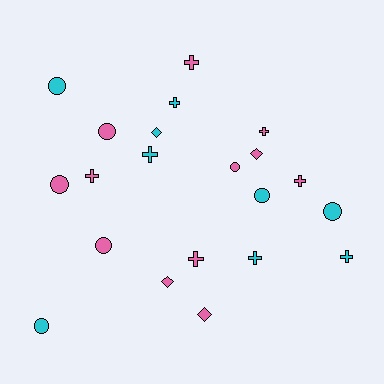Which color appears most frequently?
Pink, with 12 objects.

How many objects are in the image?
There are 21 objects.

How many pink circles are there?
There are 4 pink circles.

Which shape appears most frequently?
Cross, with 9 objects.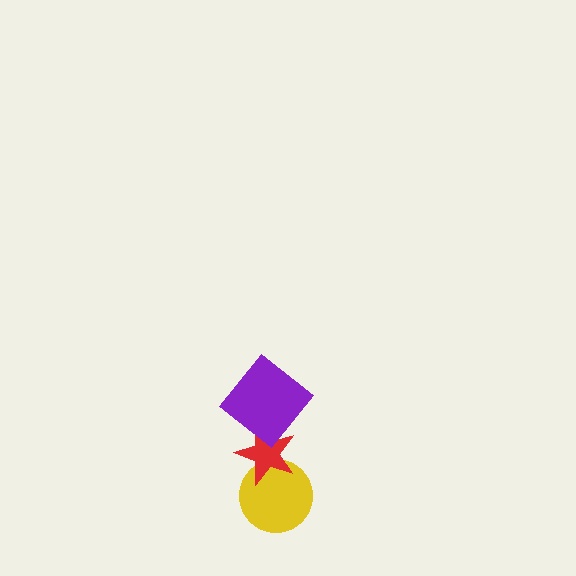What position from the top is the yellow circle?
The yellow circle is 3rd from the top.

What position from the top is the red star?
The red star is 2nd from the top.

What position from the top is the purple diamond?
The purple diamond is 1st from the top.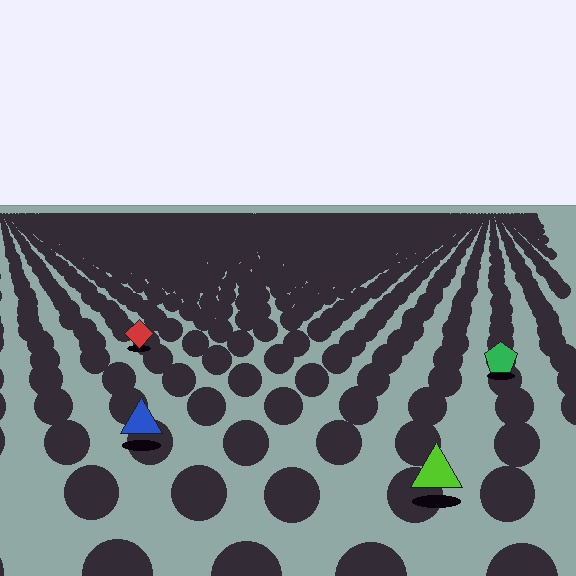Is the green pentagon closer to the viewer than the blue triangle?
No. The blue triangle is closer — you can tell from the texture gradient: the ground texture is coarser near it.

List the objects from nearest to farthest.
From nearest to farthest: the lime triangle, the blue triangle, the green pentagon, the red diamond.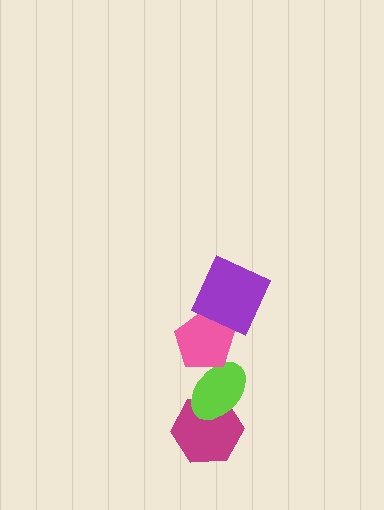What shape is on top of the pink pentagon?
The purple square is on top of the pink pentagon.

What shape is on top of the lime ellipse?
The pink pentagon is on top of the lime ellipse.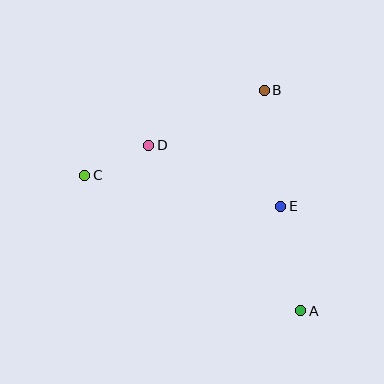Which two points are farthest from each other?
Points A and C are farthest from each other.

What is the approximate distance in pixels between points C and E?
The distance between C and E is approximately 198 pixels.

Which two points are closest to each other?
Points C and D are closest to each other.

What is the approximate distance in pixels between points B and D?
The distance between B and D is approximately 128 pixels.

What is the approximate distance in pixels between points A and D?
The distance between A and D is approximately 225 pixels.